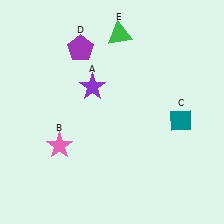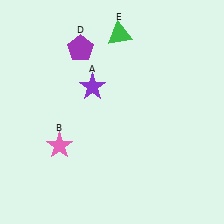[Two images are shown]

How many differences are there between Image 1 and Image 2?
There is 1 difference between the two images.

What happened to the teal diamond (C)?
The teal diamond (C) was removed in Image 2. It was in the bottom-right area of Image 1.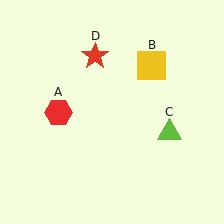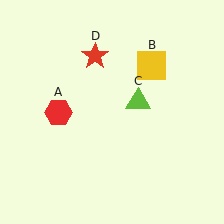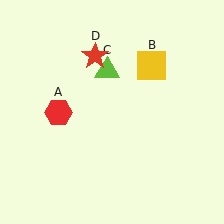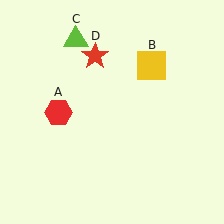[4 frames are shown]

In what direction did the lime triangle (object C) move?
The lime triangle (object C) moved up and to the left.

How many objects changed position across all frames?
1 object changed position: lime triangle (object C).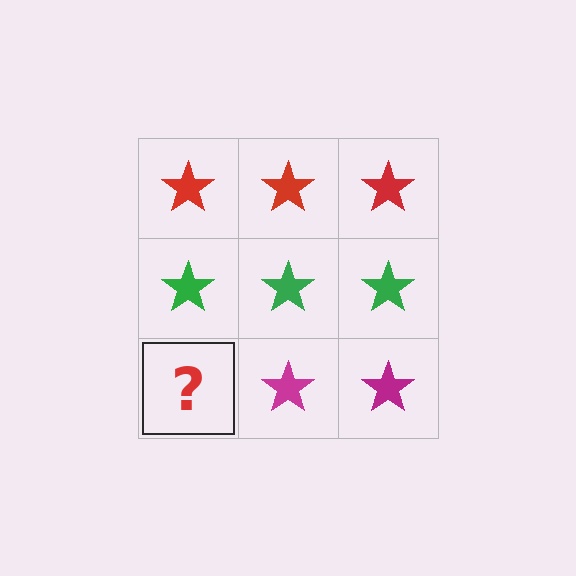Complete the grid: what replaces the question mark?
The question mark should be replaced with a magenta star.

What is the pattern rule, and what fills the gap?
The rule is that each row has a consistent color. The gap should be filled with a magenta star.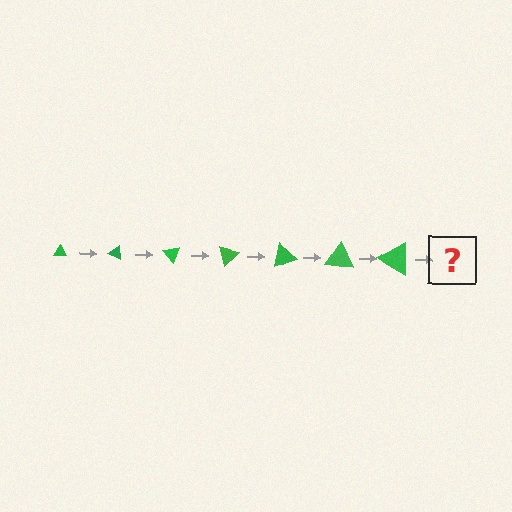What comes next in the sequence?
The next element should be a triangle, larger than the previous one and rotated 175 degrees from the start.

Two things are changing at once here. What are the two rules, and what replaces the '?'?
The two rules are that the triangle grows larger each step and it rotates 25 degrees each step. The '?' should be a triangle, larger than the previous one and rotated 175 degrees from the start.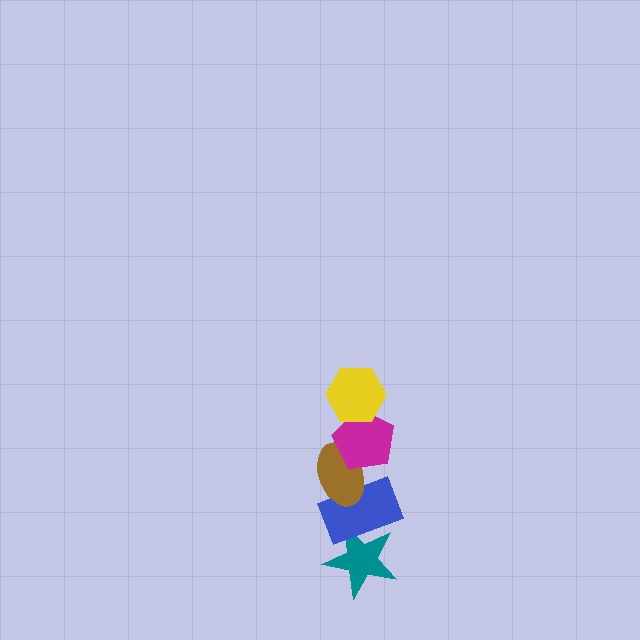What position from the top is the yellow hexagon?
The yellow hexagon is 1st from the top.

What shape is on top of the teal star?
The blue rectangle is on top of the teal star.